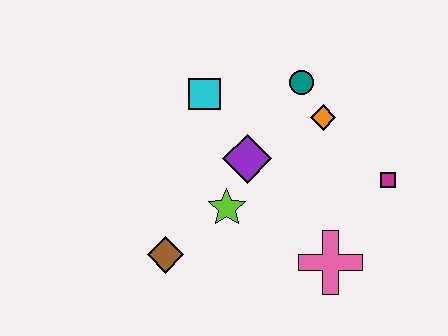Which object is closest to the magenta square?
The orange diamond is closest to the magenta square.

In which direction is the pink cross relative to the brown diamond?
The pink cross is to the right of the brown diamond.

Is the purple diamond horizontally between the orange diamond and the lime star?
Yes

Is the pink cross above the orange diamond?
No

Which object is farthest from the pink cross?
The cyan square is farthest from the pink cross.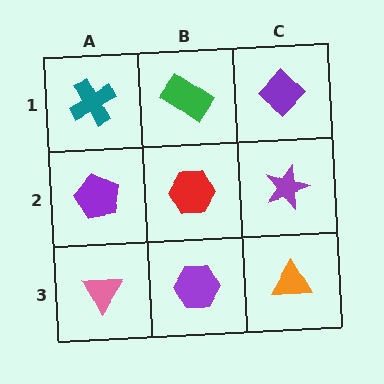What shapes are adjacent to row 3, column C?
A purple star (row 2, column C), a purple hexagon (row 3, column B).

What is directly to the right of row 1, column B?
A purple diamond.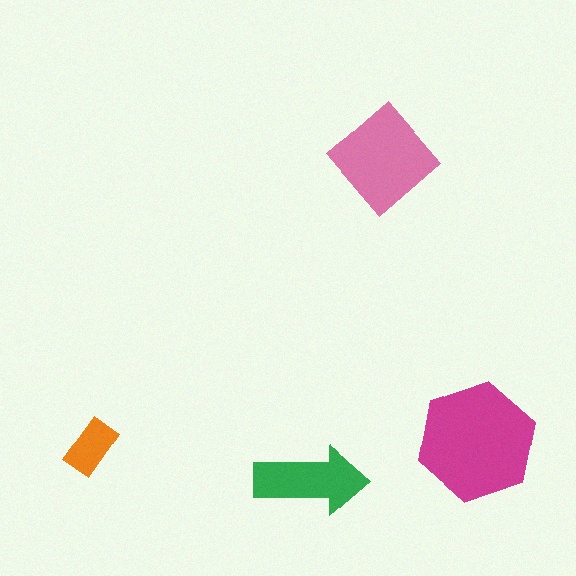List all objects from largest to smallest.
The magenta hexagon, the pink diamond, the green arrow, the orange rectangle.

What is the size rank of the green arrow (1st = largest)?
3rd.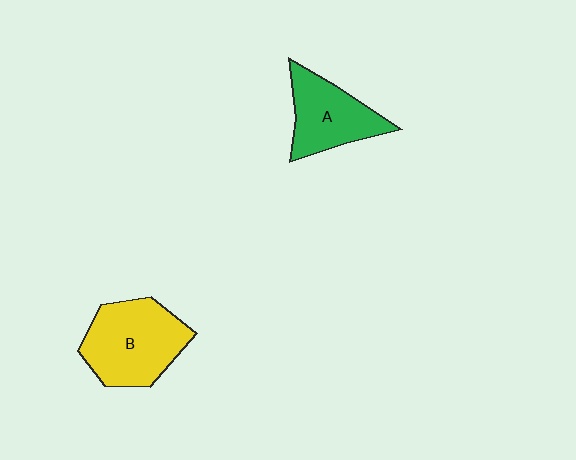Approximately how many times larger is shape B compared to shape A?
Approximately 1.3 times.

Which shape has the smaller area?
Shape A (green).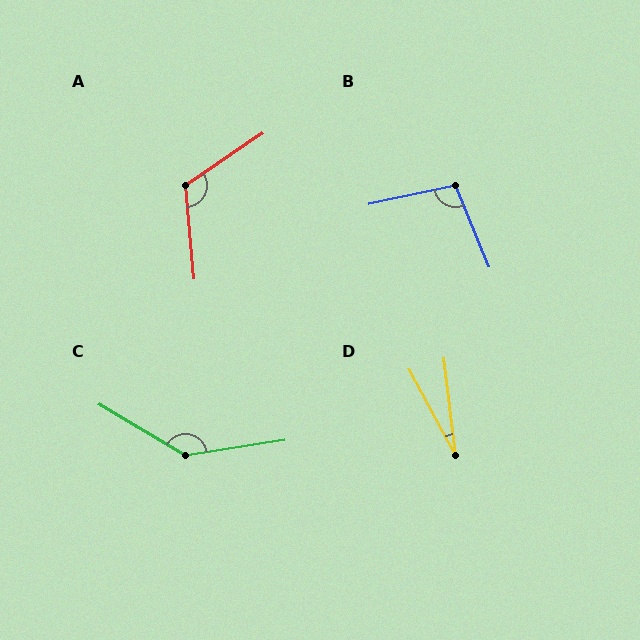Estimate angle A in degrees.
Approximately 118 degrees.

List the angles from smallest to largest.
D (21°), B (101°), A (118°), C (140°).